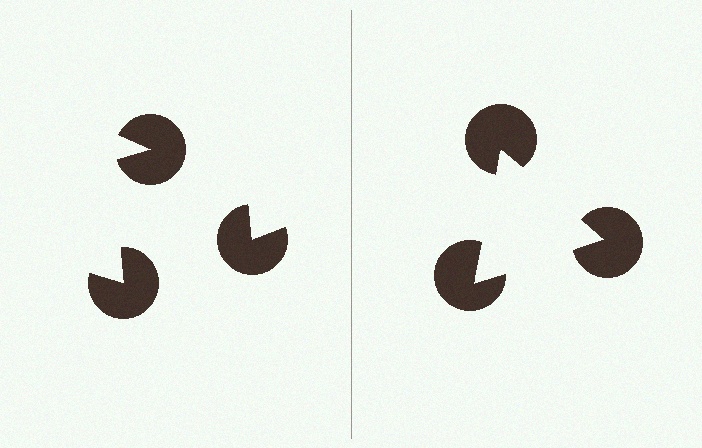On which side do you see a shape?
An illusory triangle appears on the right side. On the left side the wedge cuts are rotated, so no coherent shape forms.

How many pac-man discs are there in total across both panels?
6 — 3 on each side.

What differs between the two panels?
The pac-man discs are positioned identically on both sides; only the wedge orientations differ. On the right they align to a triangle; on the left they are misaligned.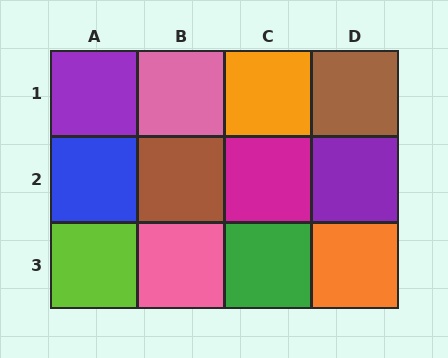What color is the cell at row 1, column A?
Purple.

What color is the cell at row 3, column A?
Lime.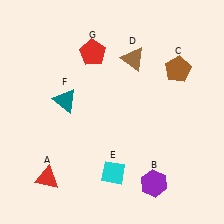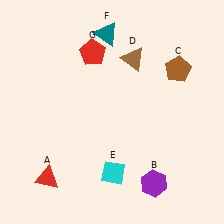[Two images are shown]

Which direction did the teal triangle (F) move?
The teal triangle (F) moved up.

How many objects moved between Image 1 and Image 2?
1 object moved between the two images.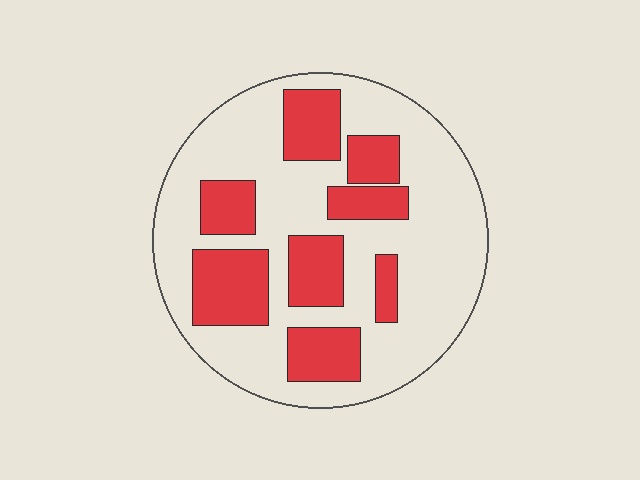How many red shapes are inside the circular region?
8.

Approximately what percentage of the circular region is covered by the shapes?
Approximately 30%.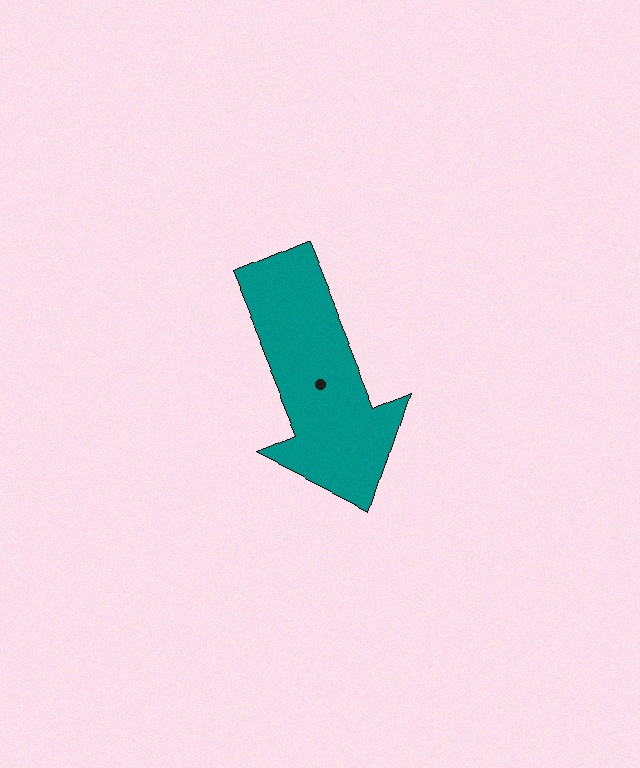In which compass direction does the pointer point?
Southeast.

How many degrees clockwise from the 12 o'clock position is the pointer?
Approximately 157 degrees.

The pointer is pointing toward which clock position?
Roughly 5 o'clock.